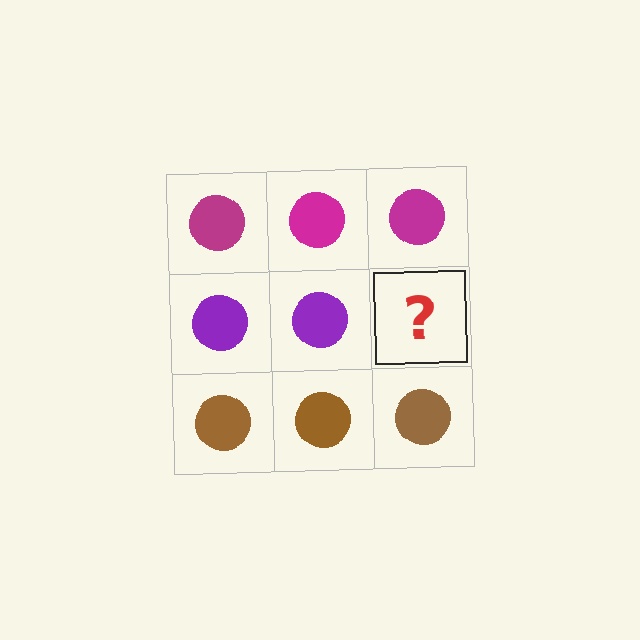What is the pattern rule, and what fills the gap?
The rule is that each row has a consistent color. The gap should be filled with a purple circle.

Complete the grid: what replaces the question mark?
The question mark should be replaced with a purple circle.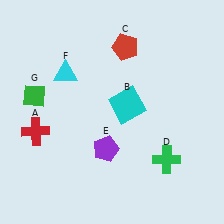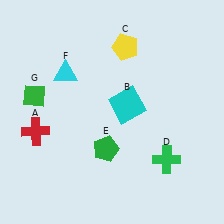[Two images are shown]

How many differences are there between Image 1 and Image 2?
There are 2 differences between the two images.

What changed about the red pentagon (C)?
In Image 1, C is red. In Image 2, it changed to yellow.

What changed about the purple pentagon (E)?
In Image 1, E is purple. In Image 2, it changed to green.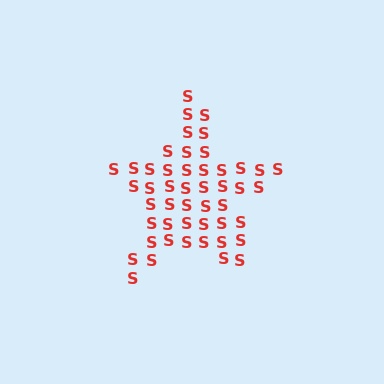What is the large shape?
The large shape is a star.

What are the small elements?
The small elements are letter S's.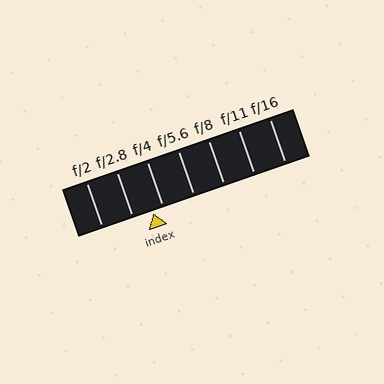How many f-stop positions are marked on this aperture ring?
There are 7 f-stop positions marked.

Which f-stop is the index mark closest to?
The index mark is closest to f/4.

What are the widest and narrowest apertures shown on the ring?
The widest aperture shown is f/2 and the narrowest is f/16.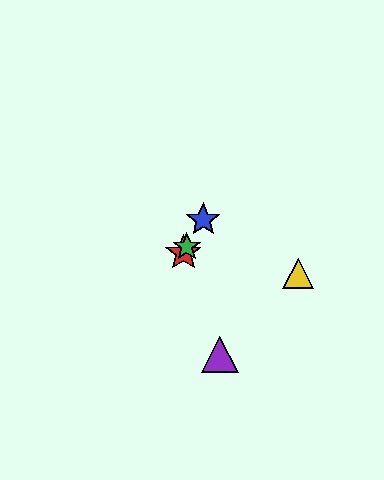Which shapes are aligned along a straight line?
The red star, the blue star, the green star are aligned along a straight line.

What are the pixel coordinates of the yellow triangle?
The yellow triangle is at (298, 274).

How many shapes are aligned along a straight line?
3 shapes (the red star, the blue star, the green star) are aligned along a straight line.